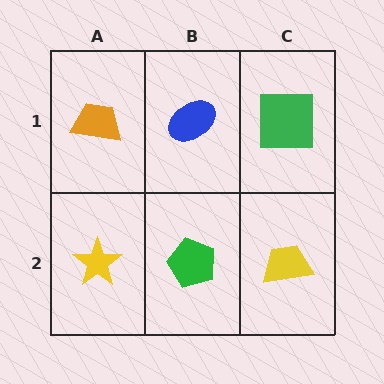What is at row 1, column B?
A blue ellipse.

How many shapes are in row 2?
3 shapes.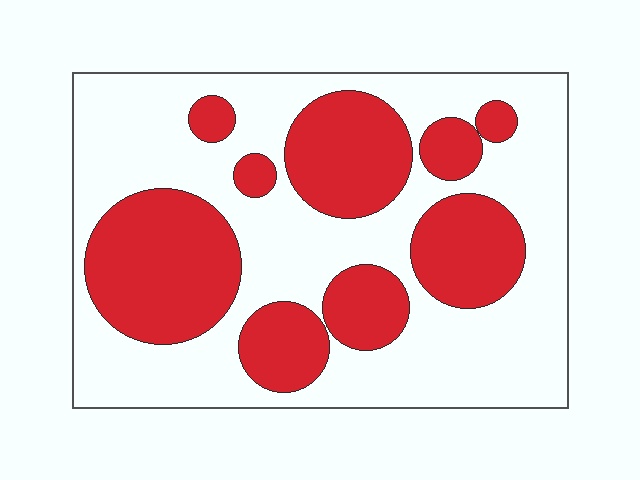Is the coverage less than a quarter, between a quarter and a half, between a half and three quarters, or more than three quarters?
Between a quarter and a half.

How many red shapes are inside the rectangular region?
9.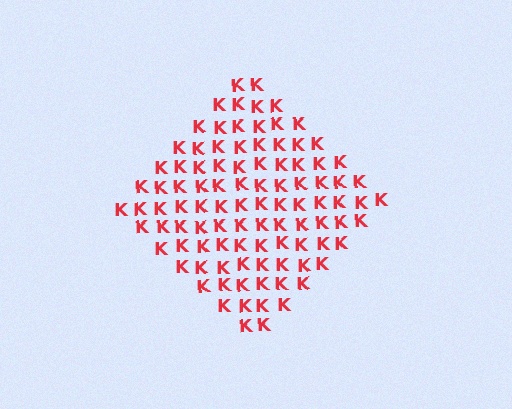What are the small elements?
The small elements are letter K's.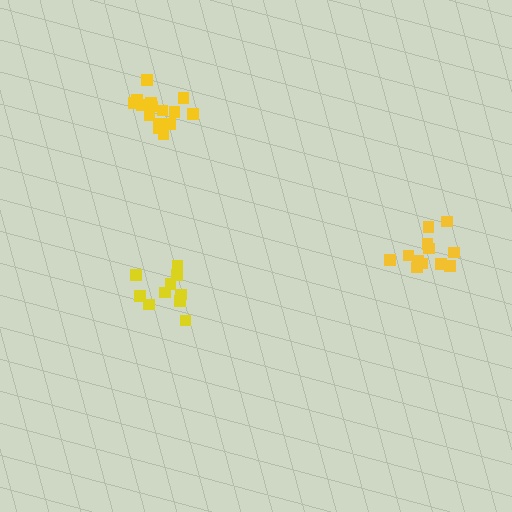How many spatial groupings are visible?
There are 3 spatial groupings.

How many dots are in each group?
Group 1: 12 dots, Group 2: 15 dots, Group 3: 10 dots (37 total).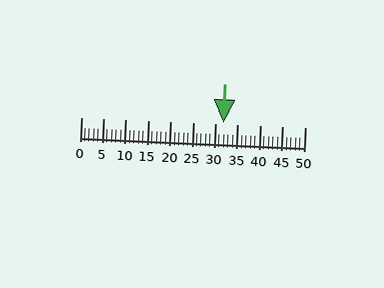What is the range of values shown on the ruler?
The ruler shows values from 0 to 50.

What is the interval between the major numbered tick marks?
The major tick marks are spaced 5 units apart.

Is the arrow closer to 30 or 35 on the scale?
The arrow is closer to 30.